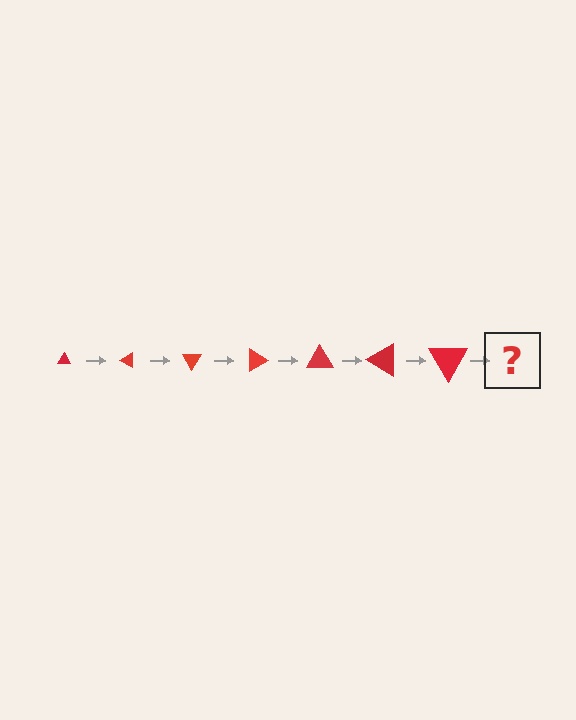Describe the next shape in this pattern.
It should be a triangle, larger than the previous one and rotated 210 degrees from the start.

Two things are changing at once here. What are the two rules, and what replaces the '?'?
The two rules are that the triangle grows larger each step and it rotates 30 degrees each step. The '?' should be a triangle, larger than the previous one and rotated 210 degrees from the start.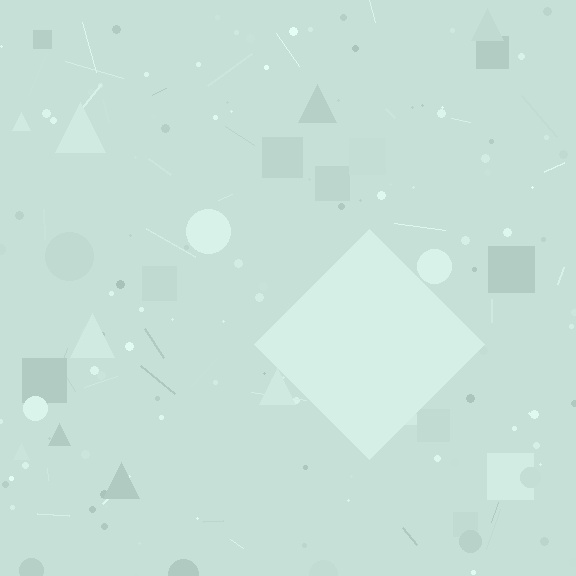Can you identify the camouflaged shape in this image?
The camouflaged shape is a diamond.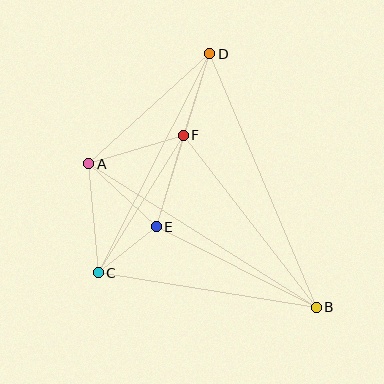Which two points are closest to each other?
Points C and E are closest to each other.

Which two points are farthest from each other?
Points B and D are farthest from each other.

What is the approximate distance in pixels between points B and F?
The distance between B and F is approximately 218 pixels.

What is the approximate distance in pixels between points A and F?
The distance between A and F is approximately 99 pixels.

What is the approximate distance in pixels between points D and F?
The distance between D and F is approximately 86 pixels.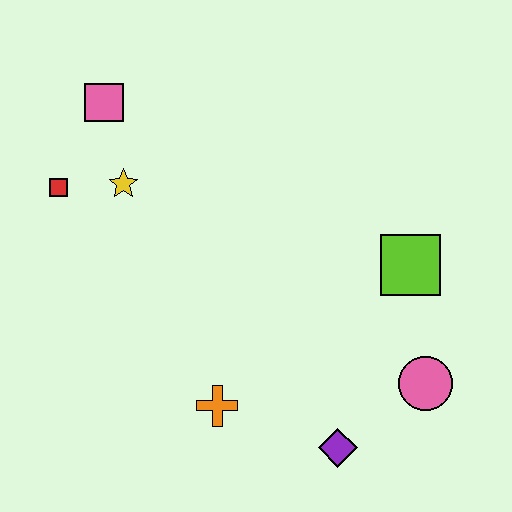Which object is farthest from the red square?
The pink circle is farthest from the red square.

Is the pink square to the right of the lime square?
No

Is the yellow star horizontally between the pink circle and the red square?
Yes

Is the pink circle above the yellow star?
No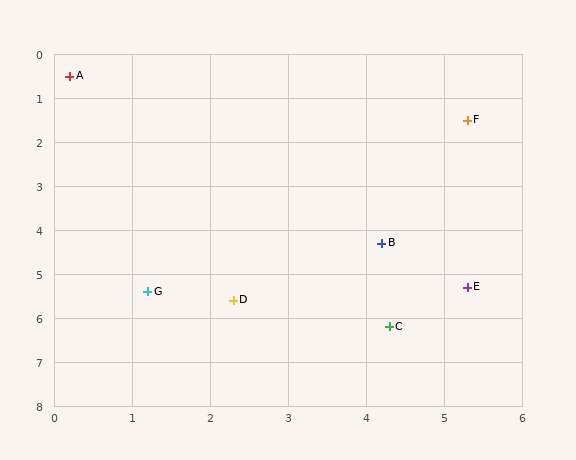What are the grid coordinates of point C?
Point C is at approximately (4.3, 6.2).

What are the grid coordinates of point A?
Point A is at approximately (0.2, 0.5).